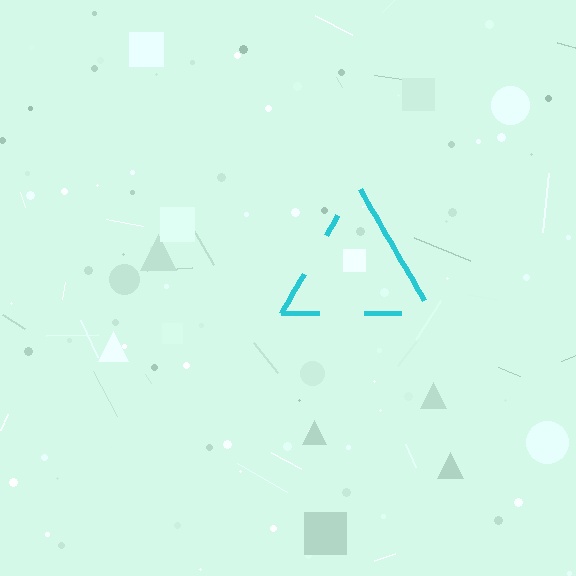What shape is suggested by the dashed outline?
The dashed outline suggests a triangle.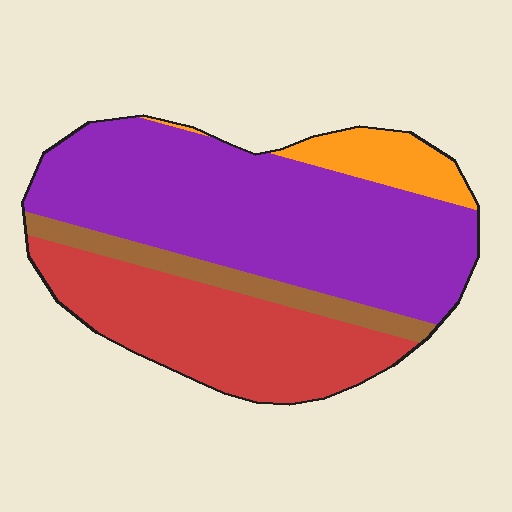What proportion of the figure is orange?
Orange takes up about one tenth (1/10) of the figure.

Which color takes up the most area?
Purple, at roughly 50%.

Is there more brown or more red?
Red.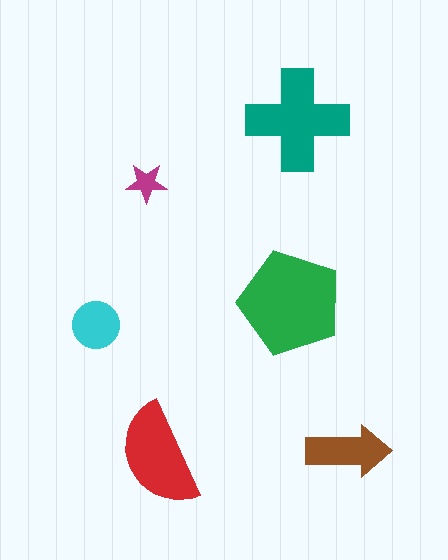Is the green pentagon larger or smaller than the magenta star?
Larger.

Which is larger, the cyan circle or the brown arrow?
The brown arrow.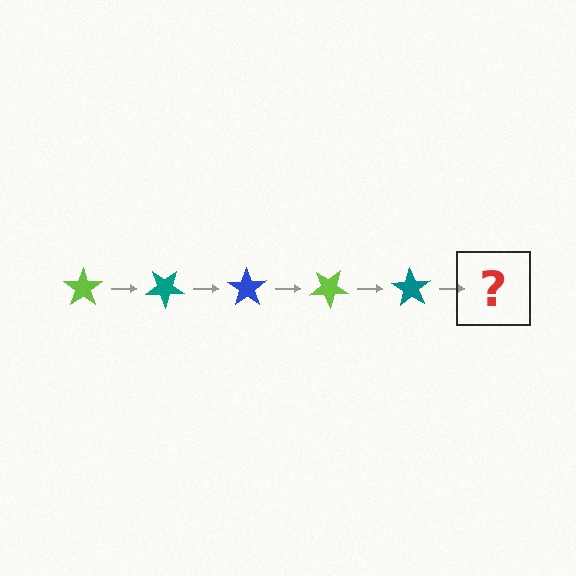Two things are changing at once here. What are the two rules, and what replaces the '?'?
The two rules are that it rotates 35 degrees each step and the color cycles through lime, teal, and blue. The '?' should be a blue star, rotated 175 degrees from the start.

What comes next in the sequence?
The next element should be a blue star, rotated 175 degrees from the start.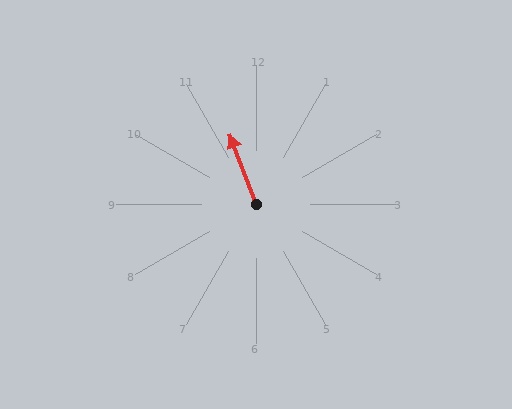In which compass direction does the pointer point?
North.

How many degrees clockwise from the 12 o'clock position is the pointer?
Approximately 339 degrees.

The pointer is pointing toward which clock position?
Roughly 11 o'clock.